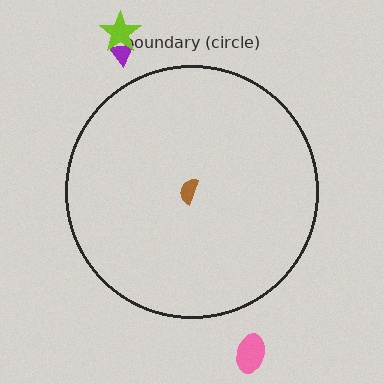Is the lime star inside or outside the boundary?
Outside.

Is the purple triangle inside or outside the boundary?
Outside.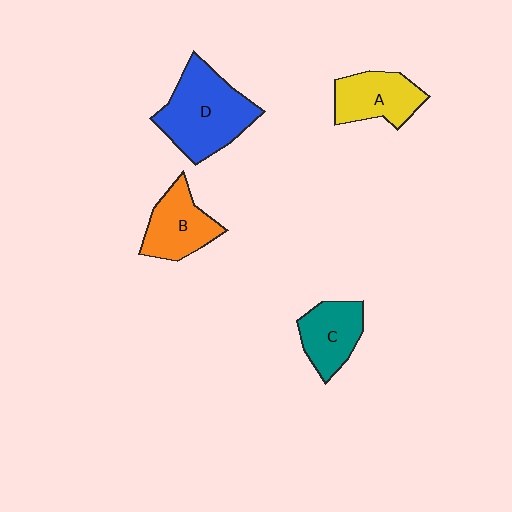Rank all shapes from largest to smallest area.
From largest to smallest: D (blue), B (orange), A (yellow), C (teal).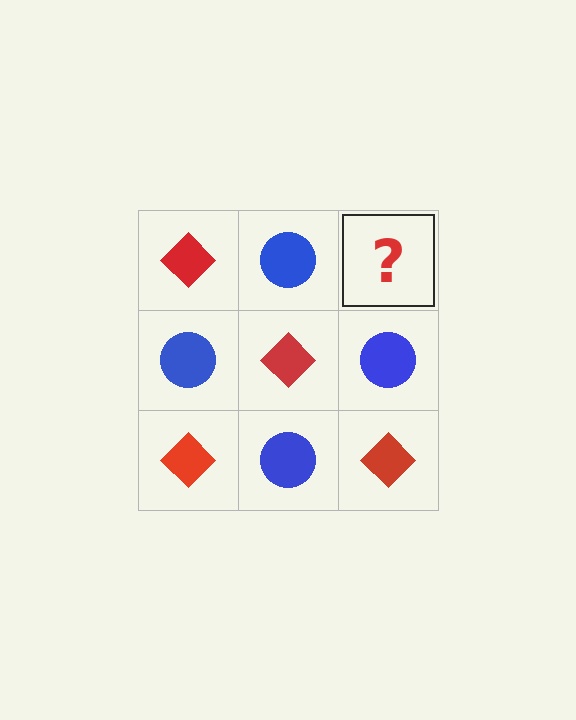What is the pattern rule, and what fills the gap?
The rule is that it alternates red diamond and blue circle in a checkerboard pattern. The gap should be filled with a red diamond.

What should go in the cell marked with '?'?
The missing cell should contain a red diamond.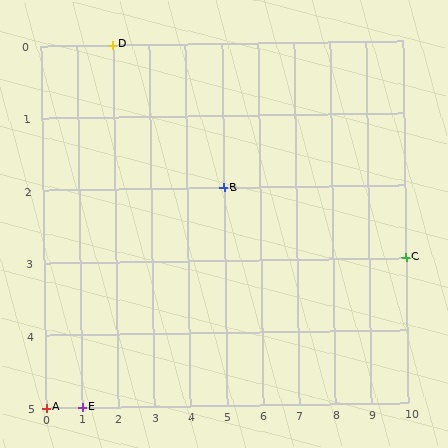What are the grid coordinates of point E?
Point E is at grid coordinates (1, 5).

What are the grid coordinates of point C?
Point C is at grid coordinates (10, 3).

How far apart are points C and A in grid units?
Points C and A are 10 columns and 2 rows apart (about 10.2 grid units diagonally).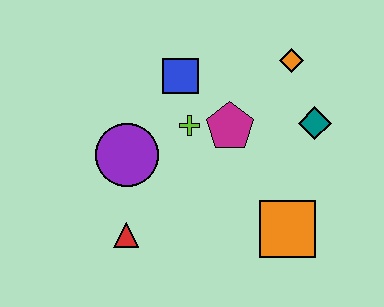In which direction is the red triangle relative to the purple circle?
The red triangle is below the purple circle.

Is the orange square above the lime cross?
No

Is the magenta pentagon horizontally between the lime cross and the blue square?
No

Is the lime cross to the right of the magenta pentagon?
No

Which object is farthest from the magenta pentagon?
The red triangle is farthest from the magenta pentagon.